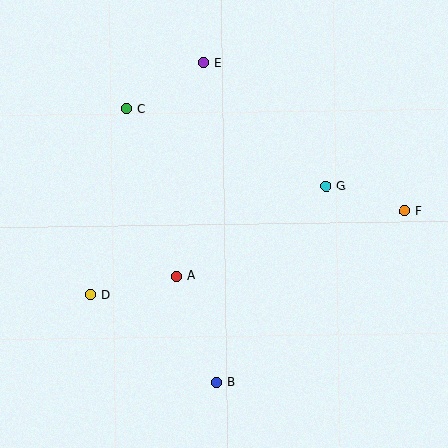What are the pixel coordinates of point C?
Point C is at (127, 109).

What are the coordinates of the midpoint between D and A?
The midpoint between D and A is at (134, 285).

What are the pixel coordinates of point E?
Point E is at (204, 63).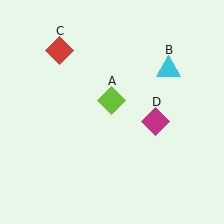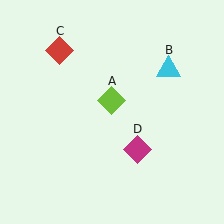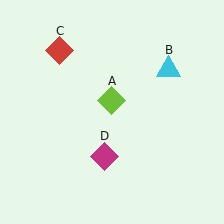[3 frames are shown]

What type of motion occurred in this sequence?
The magenta diamond (object D) rotated clockwise around the center of the scene.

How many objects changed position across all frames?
1 object changed position: magenta diamond (object D).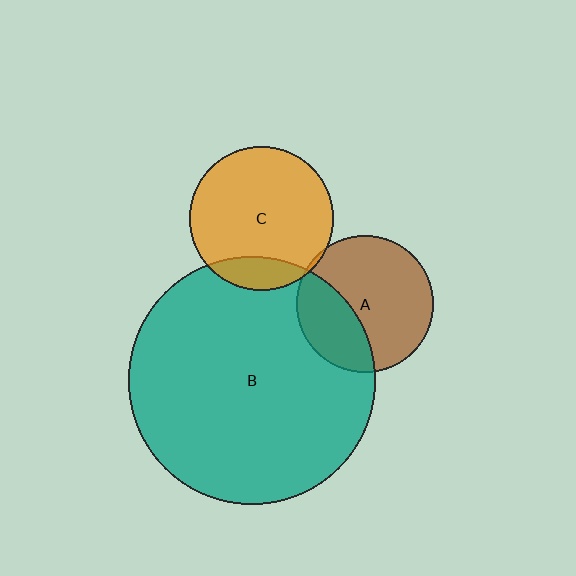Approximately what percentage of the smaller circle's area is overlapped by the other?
Approximately 15%.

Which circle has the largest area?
Circle B (teal).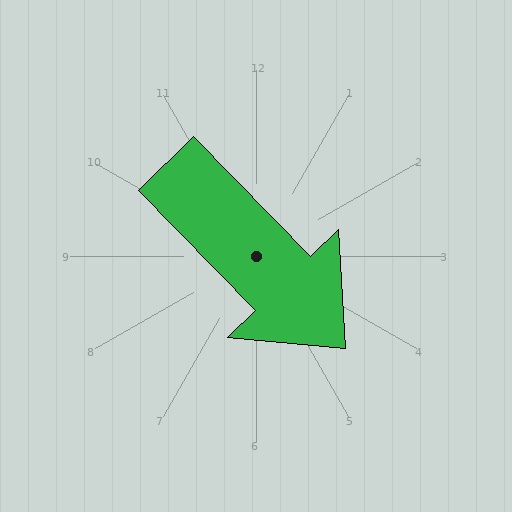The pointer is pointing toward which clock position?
Roughly 5 o'clock.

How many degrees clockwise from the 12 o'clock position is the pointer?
Approximately 136 degrees.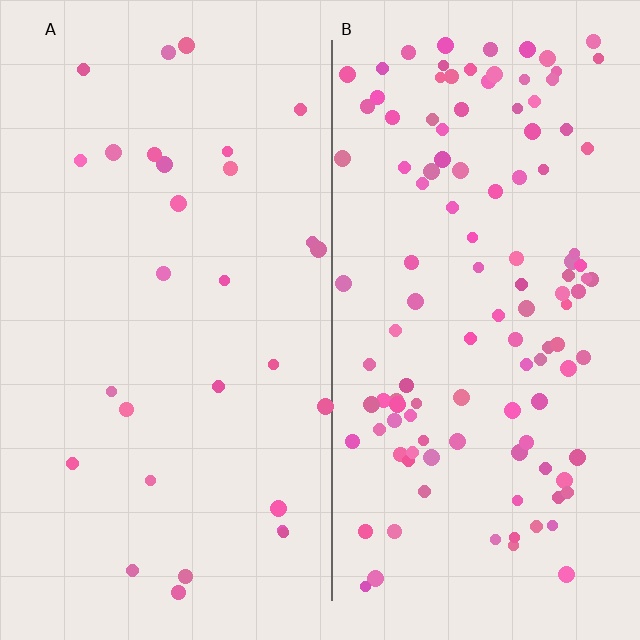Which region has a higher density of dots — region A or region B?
B (the right).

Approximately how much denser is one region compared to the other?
Approximately 4.1× — region B over region A.